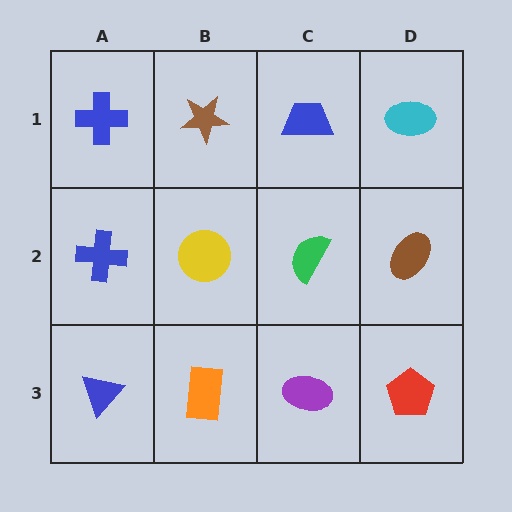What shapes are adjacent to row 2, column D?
A cyan ellipse (row 1, column D), a red pentagon (row 3, column D), a green semicircle (row 2, column C).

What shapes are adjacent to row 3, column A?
A blue cross (row 2, column A), an orange rectangle (row 3, column B).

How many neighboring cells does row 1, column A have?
2.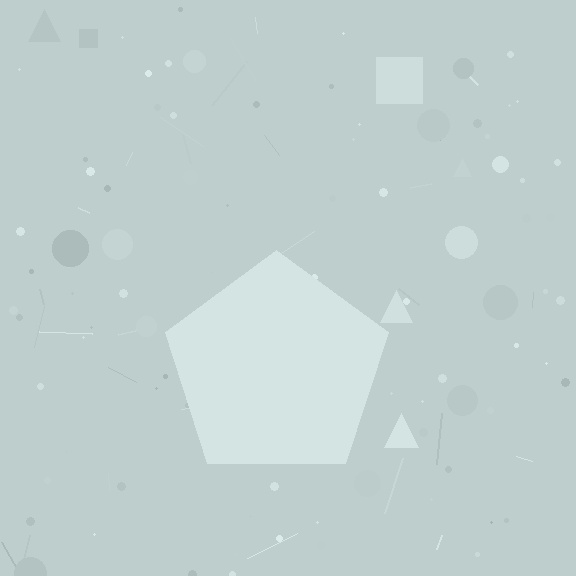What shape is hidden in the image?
A pentagon is hidden in the image.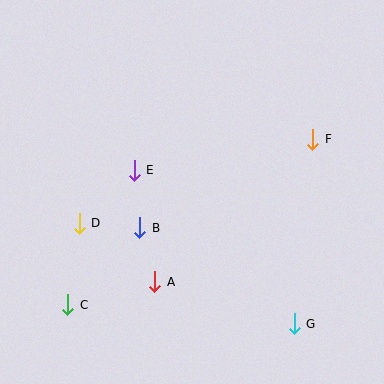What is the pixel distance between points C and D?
The distance between C and D is 82 pixels.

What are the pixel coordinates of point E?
Point E is at (134, 170).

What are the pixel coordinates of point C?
Point C is at (68, 305).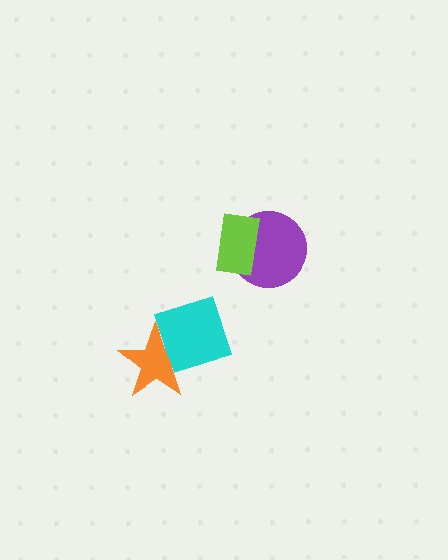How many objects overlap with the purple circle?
1 object overlaps with the purple circle.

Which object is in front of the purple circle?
The lime rectangle is in front of the purple circle.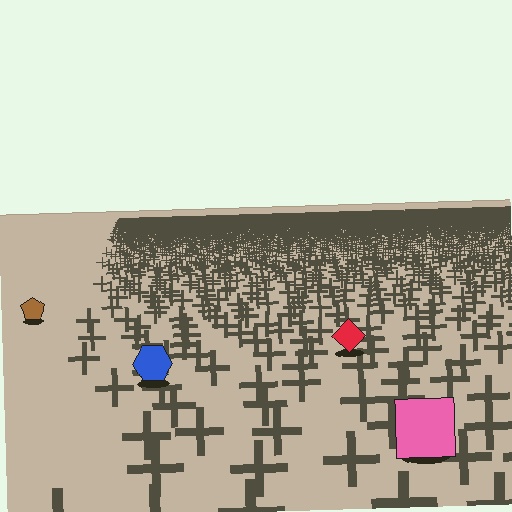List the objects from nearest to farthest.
From nearest to farthest: the pink square, the blue hexagon, the red diamond, the brown pentagon.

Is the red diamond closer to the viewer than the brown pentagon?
Yes. The red diamond is closer — you can tell from the texture gradient: the ground texture is coarser near it.